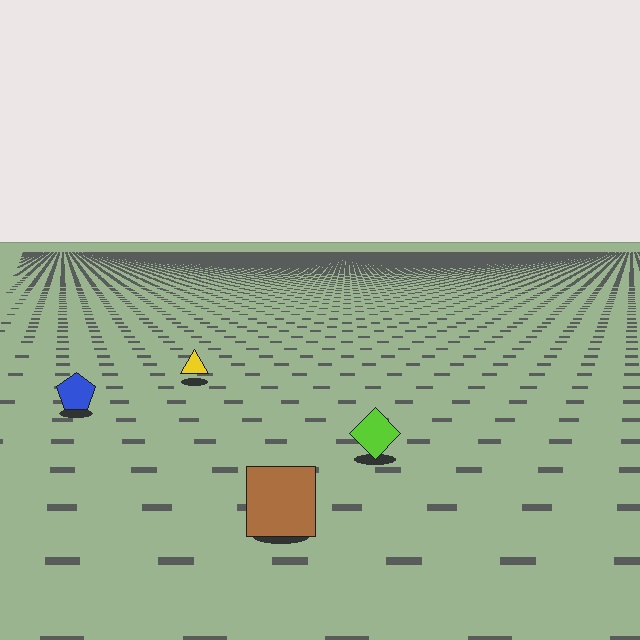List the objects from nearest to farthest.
From nearest to farthest: the brown square, the lime diamond, the blue pentagon, the yellow triangle.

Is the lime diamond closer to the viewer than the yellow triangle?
Yes. The lime diamond is closer — you can tell from the texture gradient: the ground texture is coarser near it.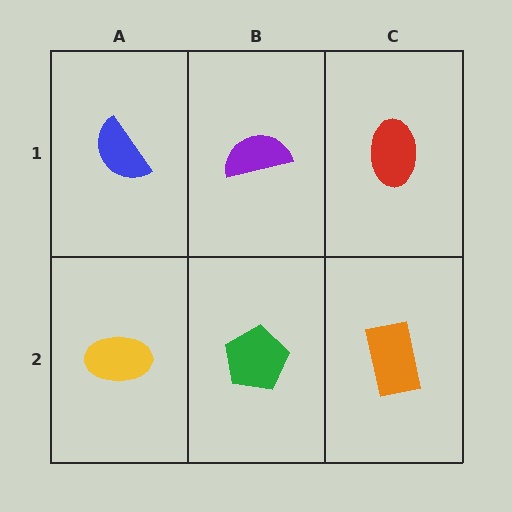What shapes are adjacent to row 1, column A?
A yellow ellipse (row 2, column A), a purple semicircle (row 1, column B).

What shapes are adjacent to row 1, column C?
An orange rectangle (row 2, column C), a purple semicircle (row 1, column B).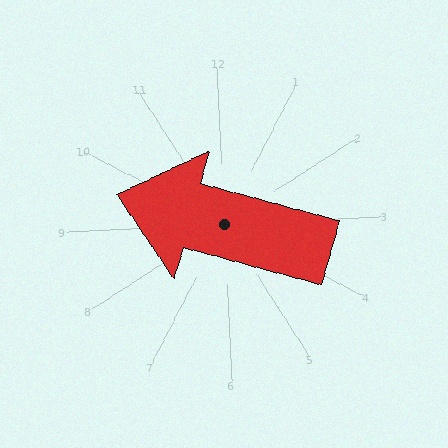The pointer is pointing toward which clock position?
Roughly 10 o'clock.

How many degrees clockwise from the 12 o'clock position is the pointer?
Approximately 288 degrees.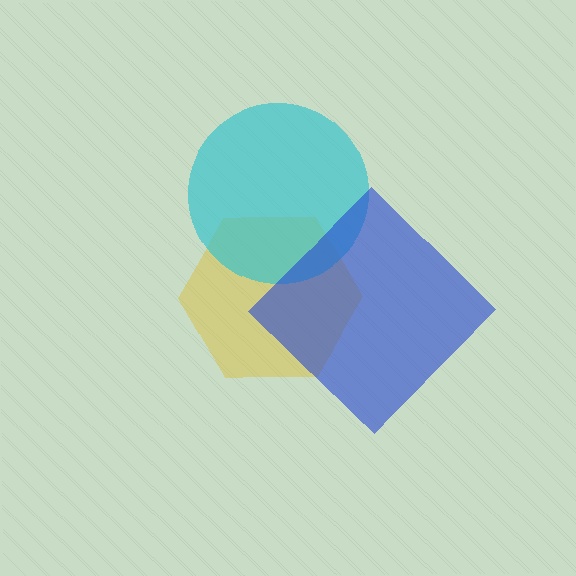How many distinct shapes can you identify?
There are 3 distinct shapes: a yellow hexagon, a cyan circle, a blue diamond.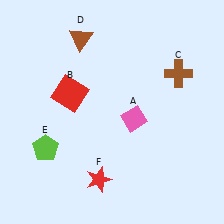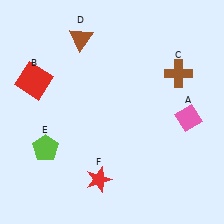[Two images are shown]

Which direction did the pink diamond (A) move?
The pink diamond (A) moved right.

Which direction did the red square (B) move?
The red square (B) moved left.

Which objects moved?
The objects that moved are: the pink diamond (A), the red square (B).